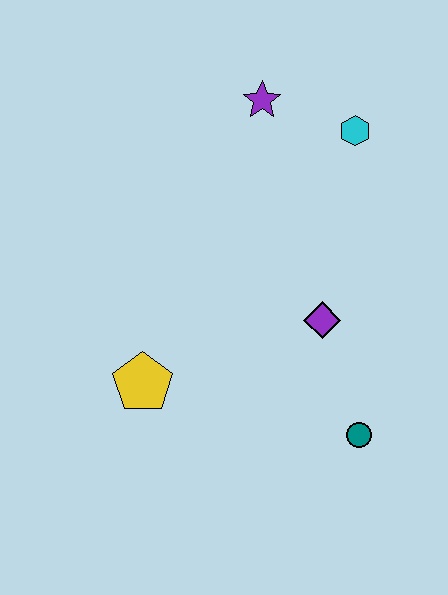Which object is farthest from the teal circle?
The purple star is farthest from the teal circle.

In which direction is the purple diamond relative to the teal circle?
The purple diamond is above the teal circle.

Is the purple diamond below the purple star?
Yes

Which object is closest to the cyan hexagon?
The purple star is closest to the cyan hexagon.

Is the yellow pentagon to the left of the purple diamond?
Yes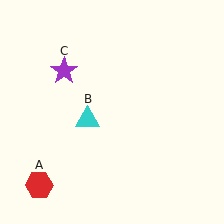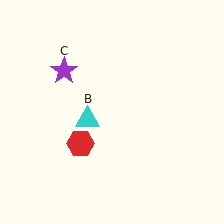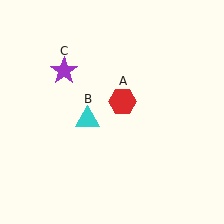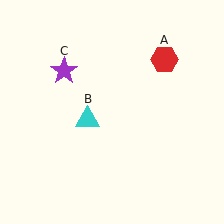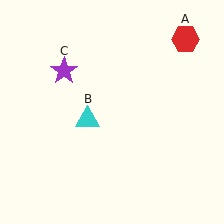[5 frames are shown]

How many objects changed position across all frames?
1 object changed position: red hexagon (object A).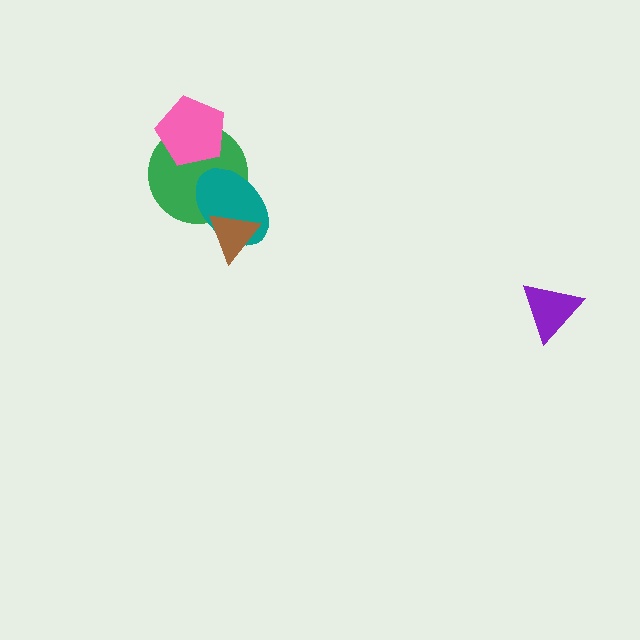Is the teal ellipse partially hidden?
Yes, it is partially covered by another shape.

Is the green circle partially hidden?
Yes, it is partially covered by another shape.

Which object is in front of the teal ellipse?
The brown triangle is in front of the teal ellipse.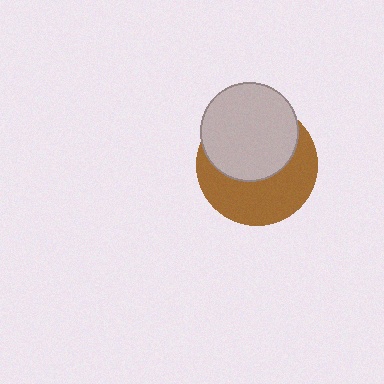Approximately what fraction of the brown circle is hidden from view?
Roughly 50% of the brown circle is hidden behind the light gray circle.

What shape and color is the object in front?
The object in front is a light gray circle.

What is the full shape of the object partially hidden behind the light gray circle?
The partially hidden object is a brown circle.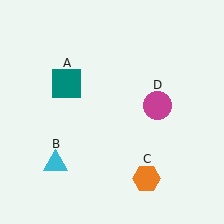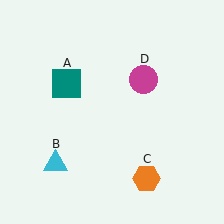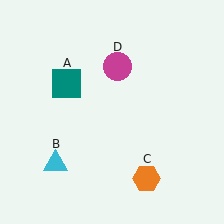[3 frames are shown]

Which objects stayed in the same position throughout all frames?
Teal square (object A) and cyan triangle (object B) and orange hexagon (object C) remained stationary.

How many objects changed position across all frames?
1 object changed position: magenta circle (object D).